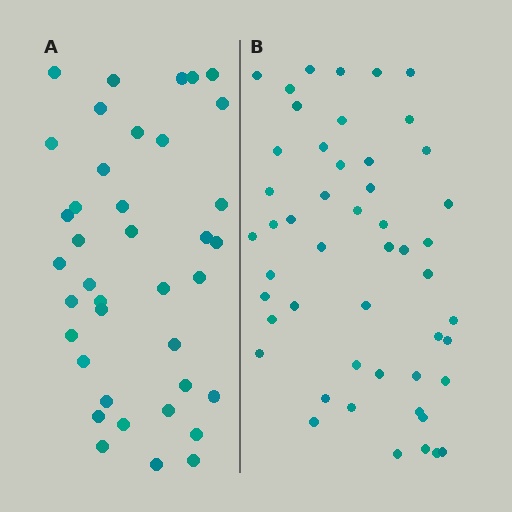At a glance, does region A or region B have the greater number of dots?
Region B (the right region) has more dots.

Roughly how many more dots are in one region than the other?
Region B has roughly 12 or so more dots than region A.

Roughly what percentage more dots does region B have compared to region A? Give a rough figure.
About 30% more.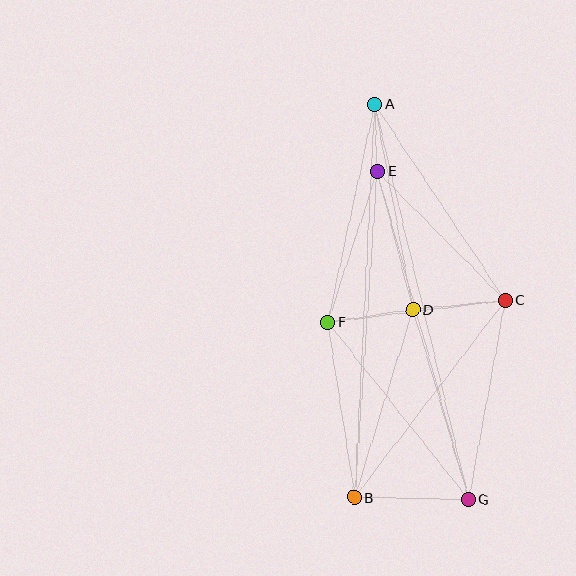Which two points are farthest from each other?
Points A and G are farthest from each other.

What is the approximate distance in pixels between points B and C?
The distance between B and C is approximately 248 pixels.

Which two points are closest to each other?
Points A and E are closest to each other.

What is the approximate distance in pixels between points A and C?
The distance between A and C is approximately 235 pixels.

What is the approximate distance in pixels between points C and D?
The distance between C and D is approximately 93 pixels.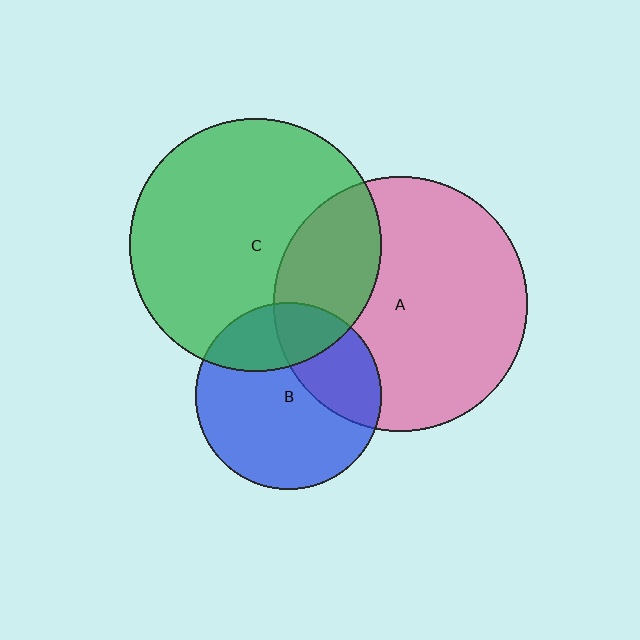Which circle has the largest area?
Circle A (pink).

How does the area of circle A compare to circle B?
Approximately 1.9 times.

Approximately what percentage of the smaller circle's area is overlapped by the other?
Approximately 25%.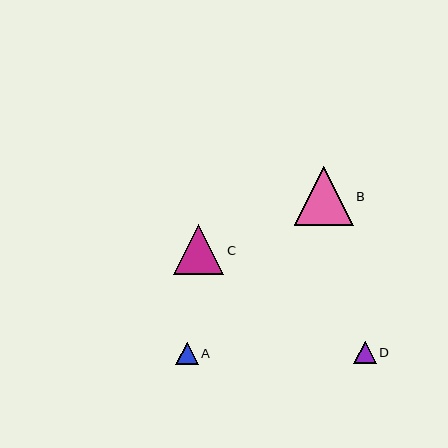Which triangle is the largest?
Triangle B is the largest with a size of approximately 59 pixels.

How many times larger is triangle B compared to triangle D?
Triangle B is approximately 2.6 times the size of triangle D.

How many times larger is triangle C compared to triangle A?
Triangle C is approximately 2.3 times the size of triangle A.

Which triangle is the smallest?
Triangle A is the smallest with a size of approximately 22 pixels.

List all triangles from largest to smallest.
From largest to smallest: B, C, D, A.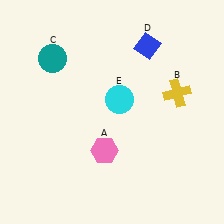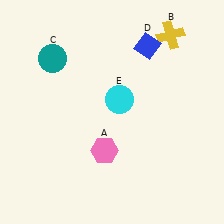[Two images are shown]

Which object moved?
The yellow cross (B) moved up.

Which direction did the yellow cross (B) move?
The yellow cross (B) moved up.